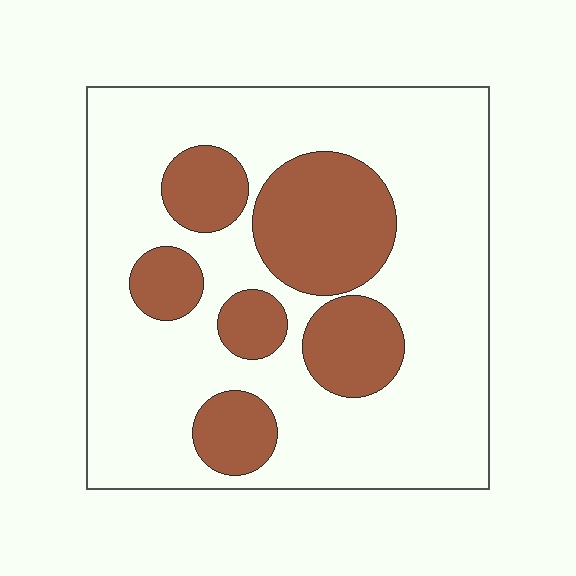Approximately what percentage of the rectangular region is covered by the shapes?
Approximately 30%.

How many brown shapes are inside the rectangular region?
6.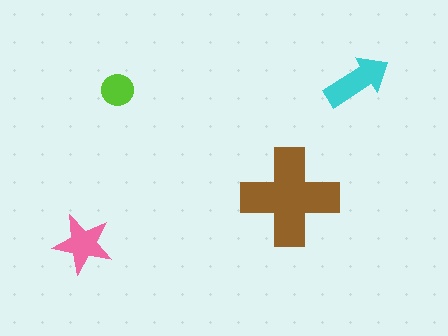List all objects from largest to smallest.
The brown cross, the cyan arrow, the pink star, the lime circle.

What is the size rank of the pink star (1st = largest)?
3rd.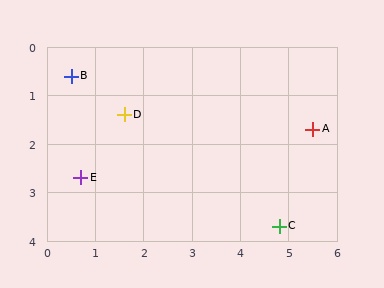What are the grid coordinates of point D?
Point D is at approximately (1.6, 1.4).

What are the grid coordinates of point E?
Point E is at approximately (0.7, 2.7).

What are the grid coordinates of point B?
Point B is at approximately (0.5, 0.6).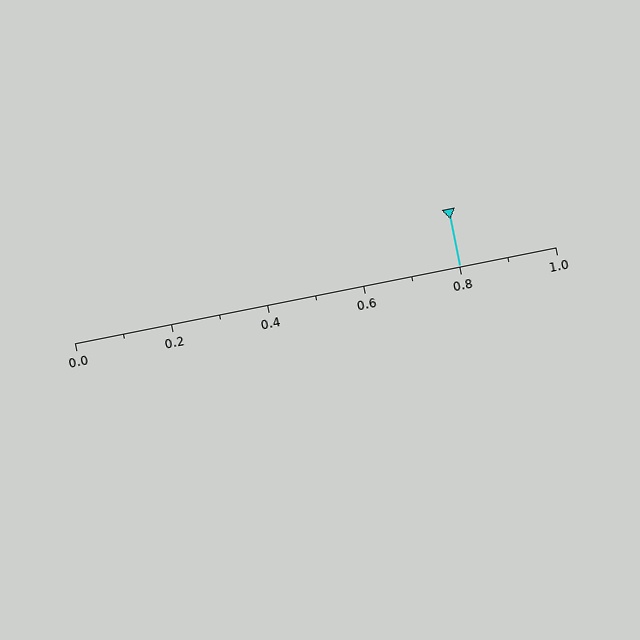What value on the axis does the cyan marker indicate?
The marker indicates approximately 0.8.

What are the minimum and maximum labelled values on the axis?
The axis runs from 0.0 to 1.0.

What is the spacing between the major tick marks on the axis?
The major ticks are spaced 0.2 apart.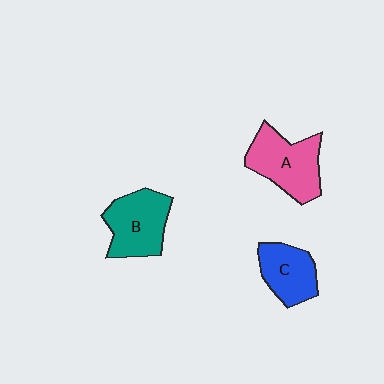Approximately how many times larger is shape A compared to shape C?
Approximately 1.3 times.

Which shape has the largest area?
Shape A (pink).